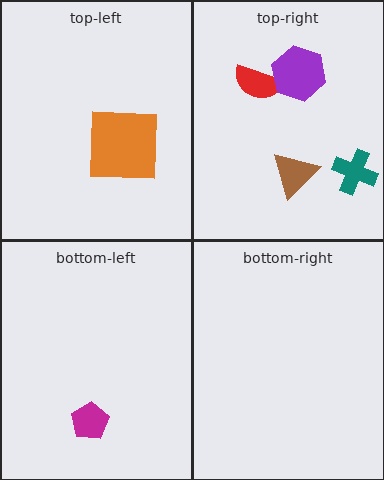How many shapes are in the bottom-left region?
1.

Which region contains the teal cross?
The top-right region.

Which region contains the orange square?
The top-left region.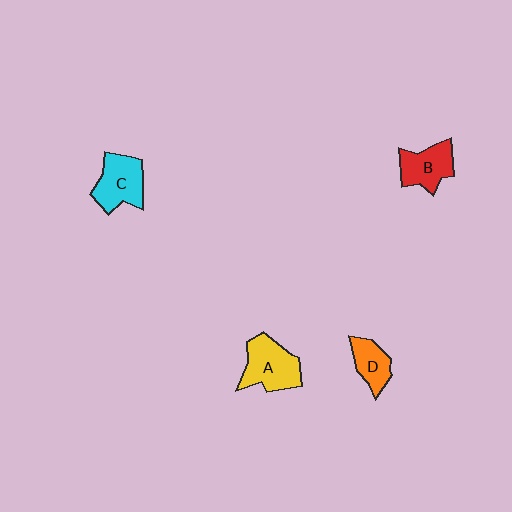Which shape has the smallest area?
Shape D (orange).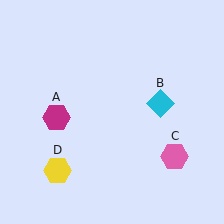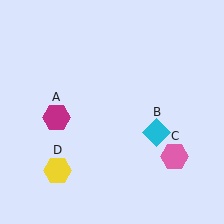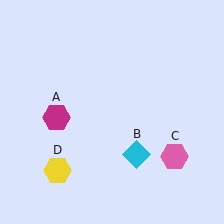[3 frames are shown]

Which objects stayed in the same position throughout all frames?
Magenta hexagon (object A) and pink hexagon (object C) and yellow hexagon (object D) remained stationary.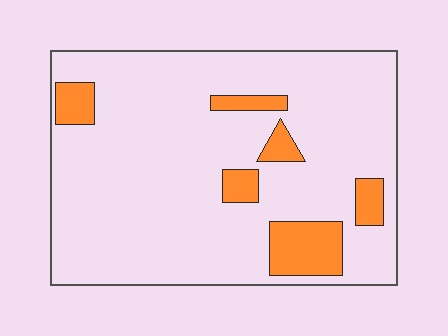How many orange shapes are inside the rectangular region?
6.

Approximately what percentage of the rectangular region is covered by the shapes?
Approximately 15%.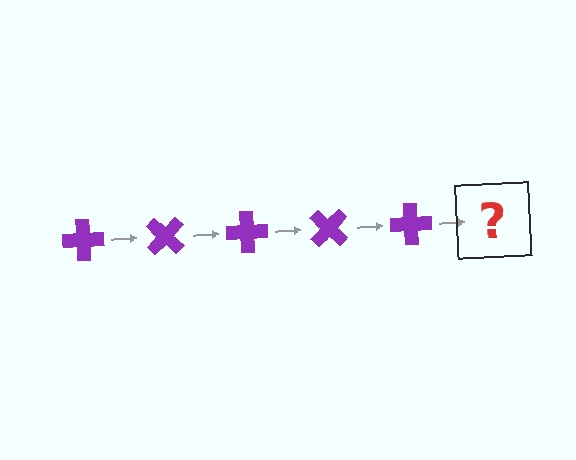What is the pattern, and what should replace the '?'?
The pattern is that the cross rotates 45 degrees each step. The '?' should be a purple cross rotated 225 degrees.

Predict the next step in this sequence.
The next step is a purple cross rotated 225 degrees.